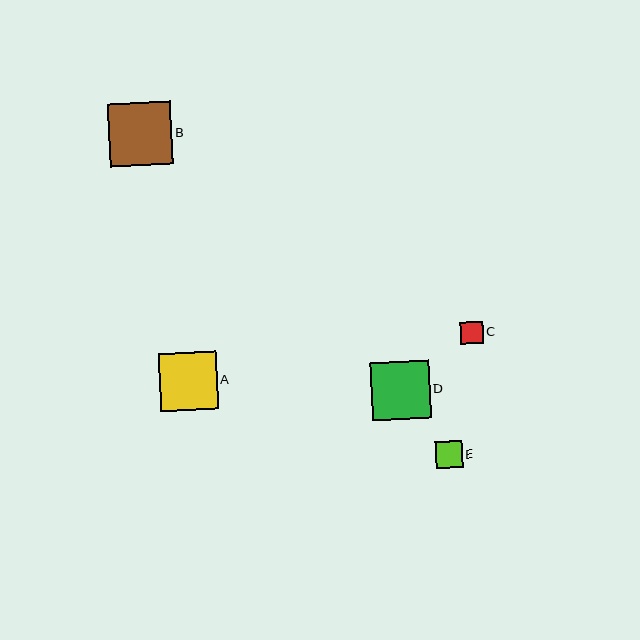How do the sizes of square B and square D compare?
Square B and square D are approximately the same size.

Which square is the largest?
Square B is the largest with a size of approximately 63 pixels.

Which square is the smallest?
Square C is the smallest with a size of approximately 22 pixels.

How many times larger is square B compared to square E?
Square B is approximately 2.4 times the size of square E.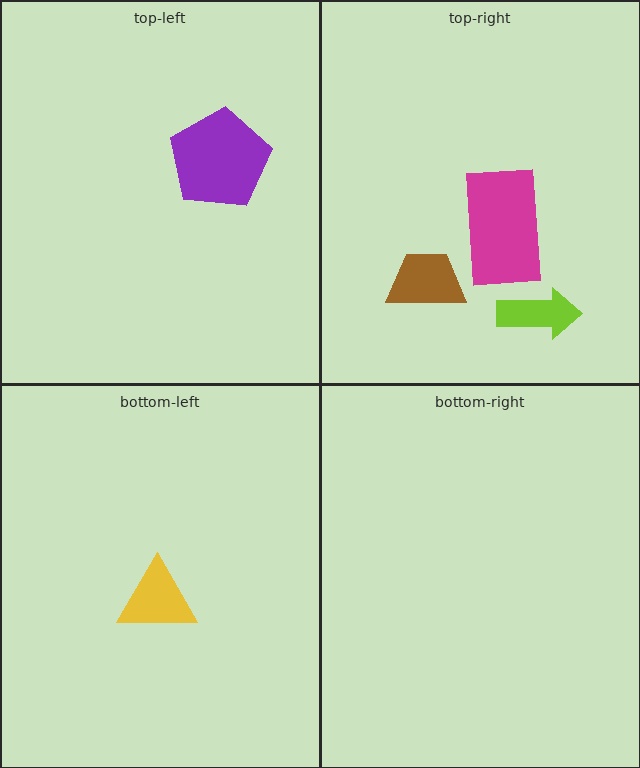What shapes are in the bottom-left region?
The yellow triangle.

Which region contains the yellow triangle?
The bottom-left region.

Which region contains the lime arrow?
The top-right region.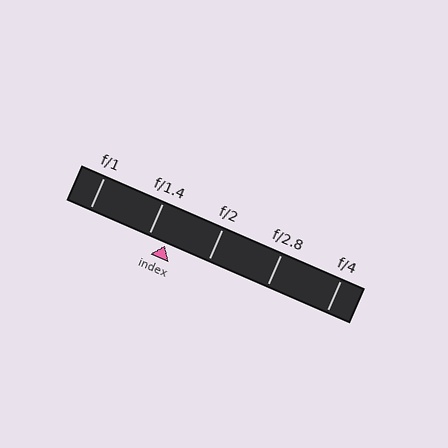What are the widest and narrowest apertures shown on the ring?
The widest aperture shown is f/1 and the narrowest is f/4.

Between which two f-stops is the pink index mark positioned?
The index mark is between f/1.4 and f/2.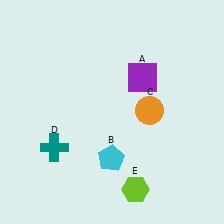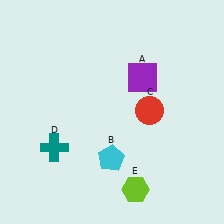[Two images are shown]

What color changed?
The circle (C) changed from orange in Image 1 to red in Image 2.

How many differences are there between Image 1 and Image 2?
There is 1 difference between the two images.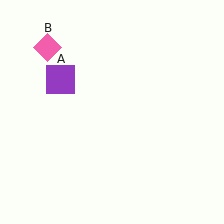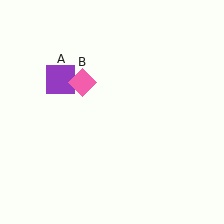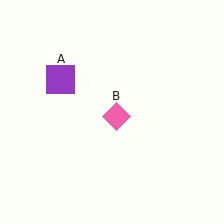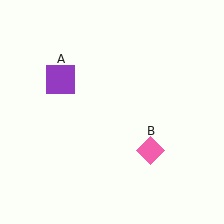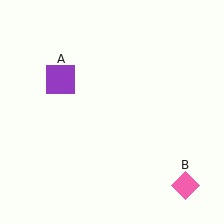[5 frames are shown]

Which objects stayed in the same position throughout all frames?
Purple square (object A) remained stationary.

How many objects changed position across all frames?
1 object changed position: pink diamond (object B).